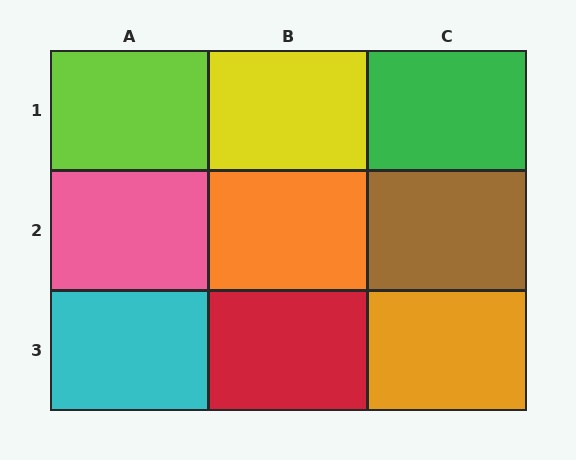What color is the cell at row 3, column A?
Cyan.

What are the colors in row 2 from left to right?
Pink, orange, brown.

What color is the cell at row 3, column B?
Red.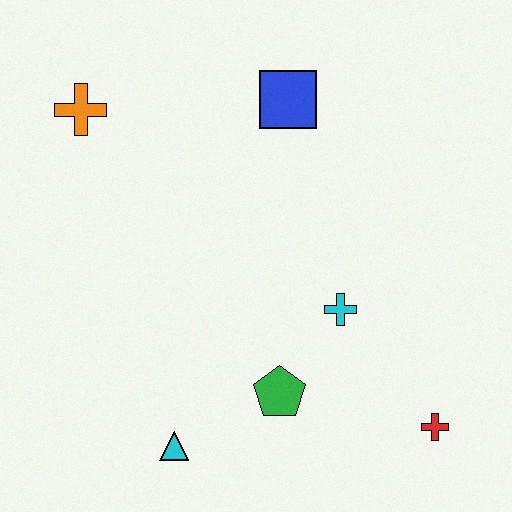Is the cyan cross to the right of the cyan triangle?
Yes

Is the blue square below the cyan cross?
No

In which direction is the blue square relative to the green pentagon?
The blue square is above the green pentagon.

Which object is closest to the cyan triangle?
The green pentagon is closest to the cyan triangle.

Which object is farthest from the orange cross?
The red cross is farthest from the orange cross.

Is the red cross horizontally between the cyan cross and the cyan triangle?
No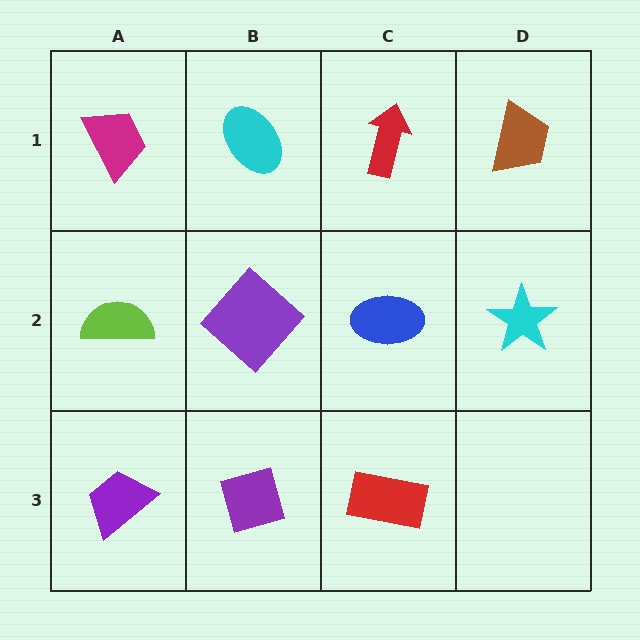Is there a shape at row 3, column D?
No, that cell is empty.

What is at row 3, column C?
A red rectangle.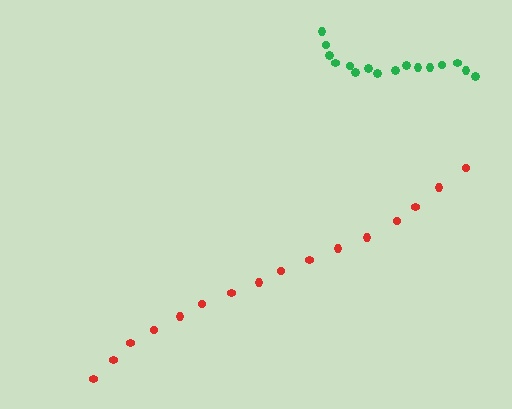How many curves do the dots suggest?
There are 2 distinct paths.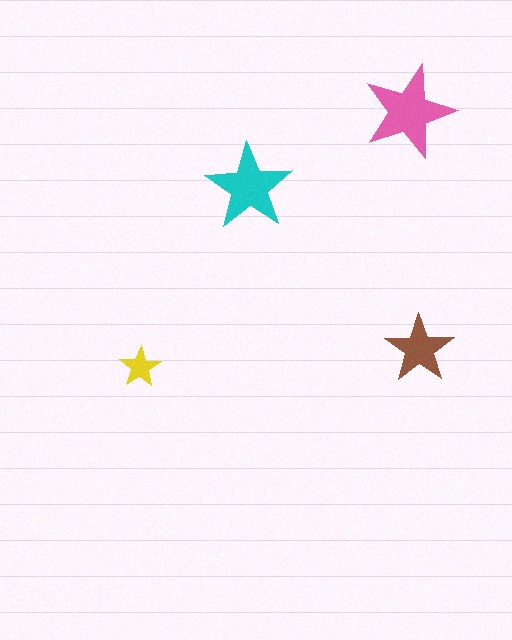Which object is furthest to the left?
The yellow star is leftmost.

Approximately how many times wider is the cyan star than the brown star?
About 1.5 times wider.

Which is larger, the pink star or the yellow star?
The pink one.